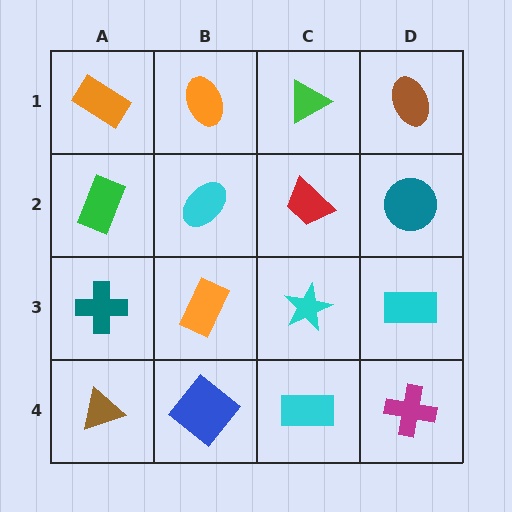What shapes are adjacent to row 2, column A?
An orange rectangle (row 1, column A), a teal cross (row 3, column A), a cyan ellipse (row 2, column B).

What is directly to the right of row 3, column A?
An orange rectangle.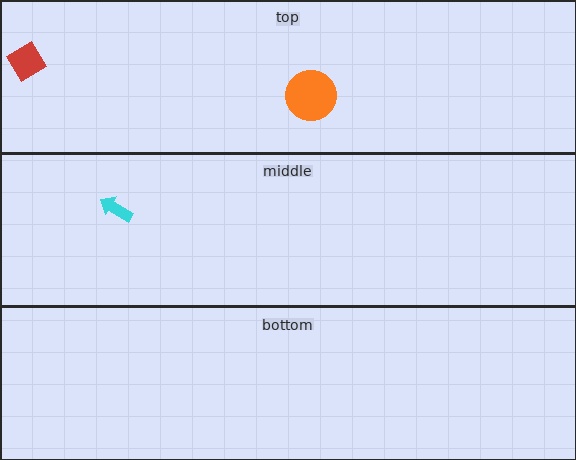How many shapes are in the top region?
2.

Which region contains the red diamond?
The top region.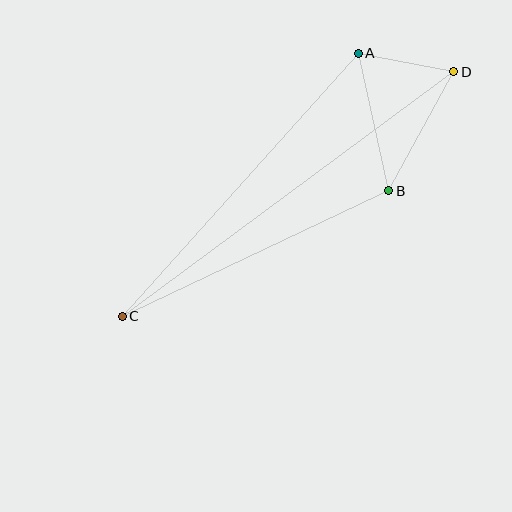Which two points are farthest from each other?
Points C and D are farthest from each other.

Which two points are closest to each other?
Points A and D are closest to each other.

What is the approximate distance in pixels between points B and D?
The distance between B and D is approximately 135 pixels.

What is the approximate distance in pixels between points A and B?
The distance between A and B is approximately 141 pixels.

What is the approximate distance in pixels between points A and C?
The distance between A and C is approximately 353 pixels.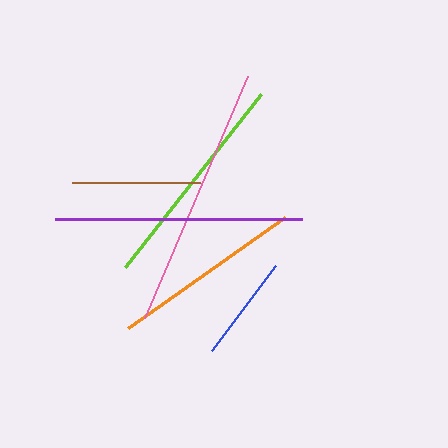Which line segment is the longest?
The pink line is the longest at approximately 263 pixels.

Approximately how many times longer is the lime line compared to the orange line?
The lime line is approximately 1.1 times the length of the orange line.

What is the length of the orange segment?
The orange segment is approximately 192 pixels long.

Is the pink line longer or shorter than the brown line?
The pink line is longer than the brown line.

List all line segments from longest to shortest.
From longest to shortest: pink, purple, lime, orange, brown, blue.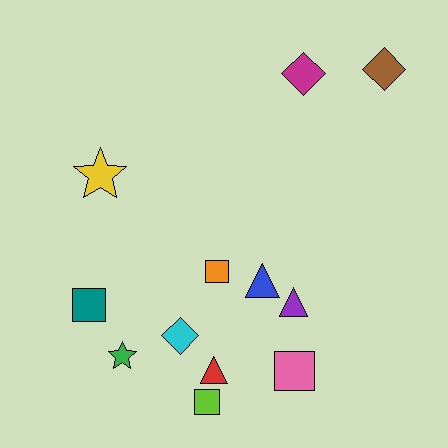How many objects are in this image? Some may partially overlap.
There are 12 objects.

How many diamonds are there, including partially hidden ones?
There are 3 diamonds.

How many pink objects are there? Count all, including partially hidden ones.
There is 1 pink object.